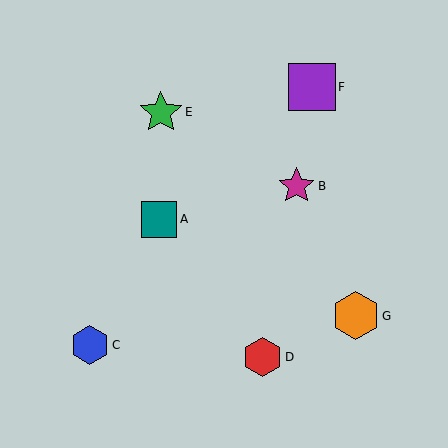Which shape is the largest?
The orange hexagon (labeled G) is the largest.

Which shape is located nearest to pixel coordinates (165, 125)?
The green star (labeled E) at (161, 112) is nearest to that location.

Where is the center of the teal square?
The center of the teal square is at (159, 219).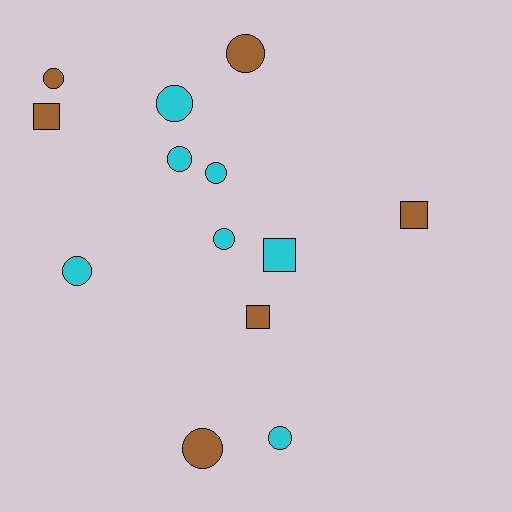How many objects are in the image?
There are 13 objects.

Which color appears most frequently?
Cyan, with 7 objects.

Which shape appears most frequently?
Circle, with 9 objects.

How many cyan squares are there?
There is 1 cyan square.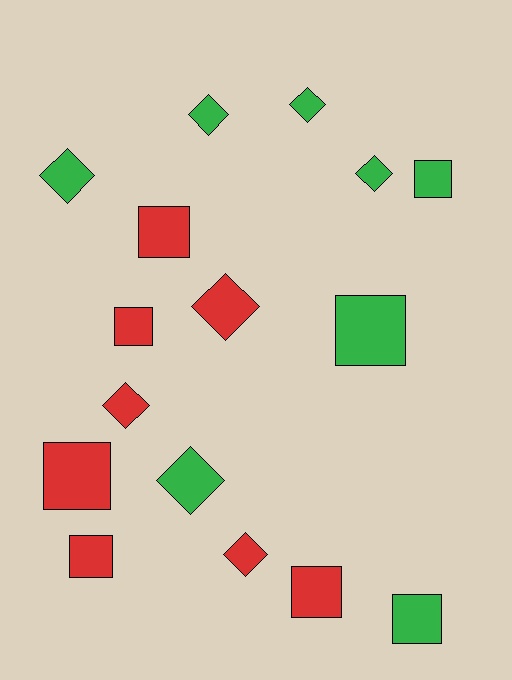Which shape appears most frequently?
Diamond, with 8 objects.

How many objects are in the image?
There are 16 objects.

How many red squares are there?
There are 5 red squares.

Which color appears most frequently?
Red, with 8 objects.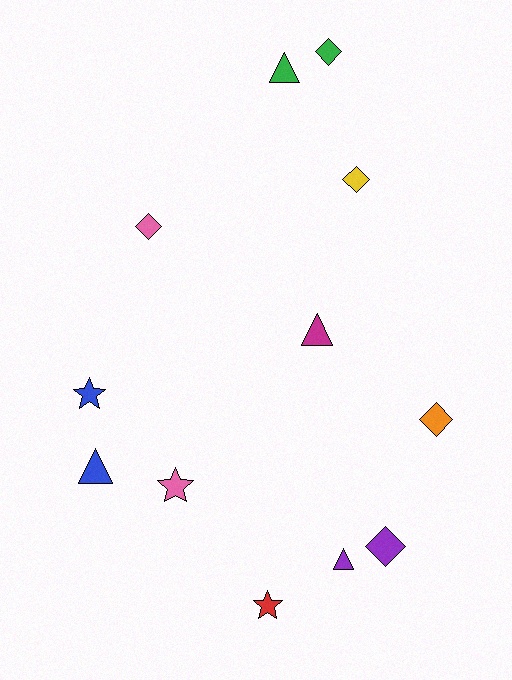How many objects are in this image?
There are 12 objects.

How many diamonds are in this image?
There are 5 diamonds.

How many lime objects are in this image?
There are no lime objects.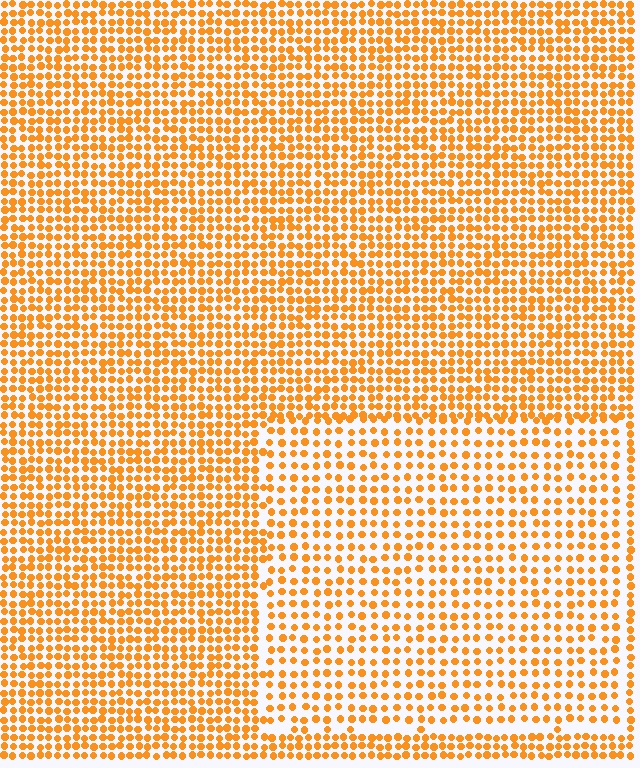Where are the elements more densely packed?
The elements are more densely packed outside the rectangle boundary.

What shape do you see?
I see a rectangle.